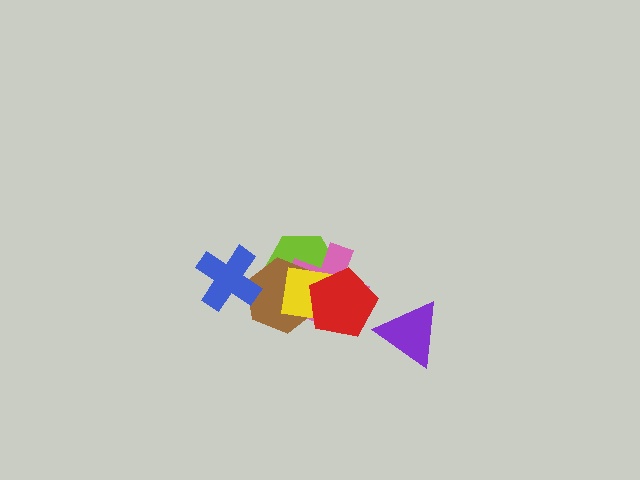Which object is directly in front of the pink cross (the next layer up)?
The brown hexagon is directly in front of the pink cross.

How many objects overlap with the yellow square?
4 objects overlap with the yellow square.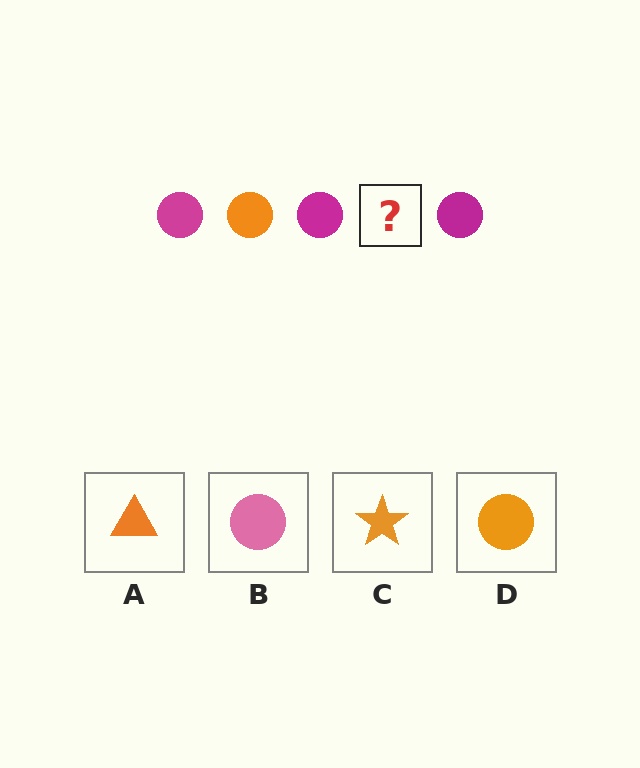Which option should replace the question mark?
Option D.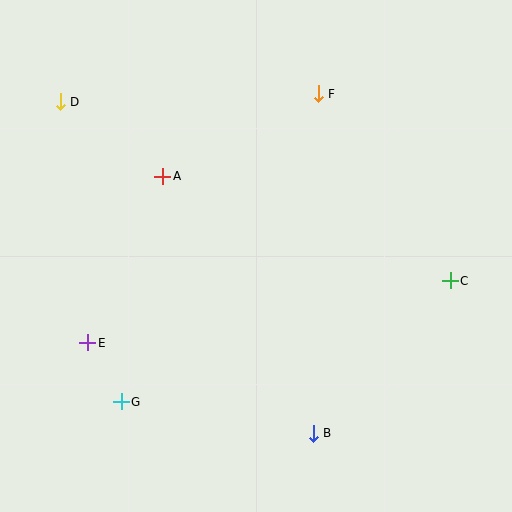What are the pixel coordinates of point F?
Point F is at (318, 94).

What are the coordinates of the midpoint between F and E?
The midpoint between F and E is at (203, 218).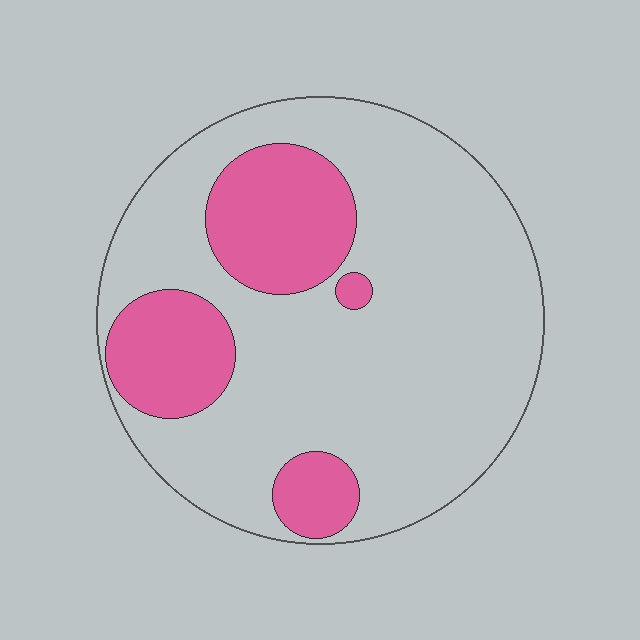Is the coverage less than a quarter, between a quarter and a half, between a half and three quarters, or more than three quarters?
Less than a quarter.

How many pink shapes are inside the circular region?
4.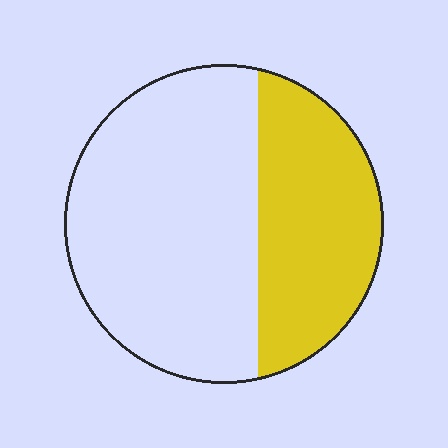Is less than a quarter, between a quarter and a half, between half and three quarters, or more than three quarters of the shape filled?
Between a quarter and a half.